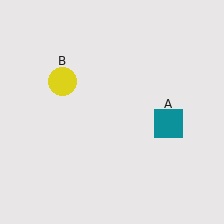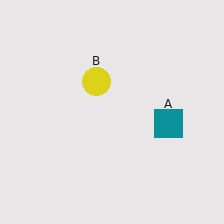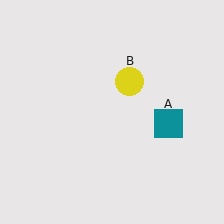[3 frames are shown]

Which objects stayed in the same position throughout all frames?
Teal square (object A) remained stationary.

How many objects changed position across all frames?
1 object changed position: yellow circle (object B).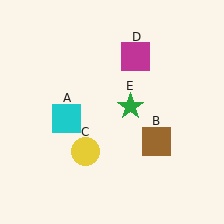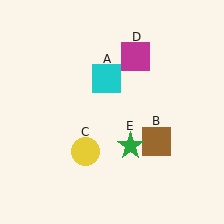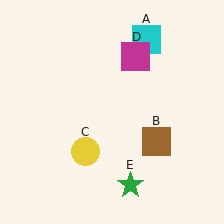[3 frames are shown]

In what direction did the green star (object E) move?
The green star (object E) moved down.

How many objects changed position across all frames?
2 objects changed position: cyan square (object A), green star (object E).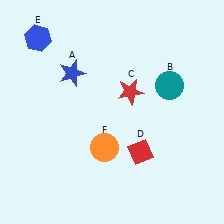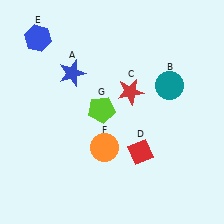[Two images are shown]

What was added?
A lime pentagon (G) was added in Image 2.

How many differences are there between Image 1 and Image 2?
There is 1 difference between the two images.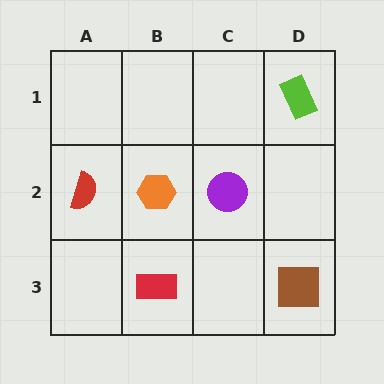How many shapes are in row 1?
1 shape.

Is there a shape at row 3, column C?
No, that cell is empty.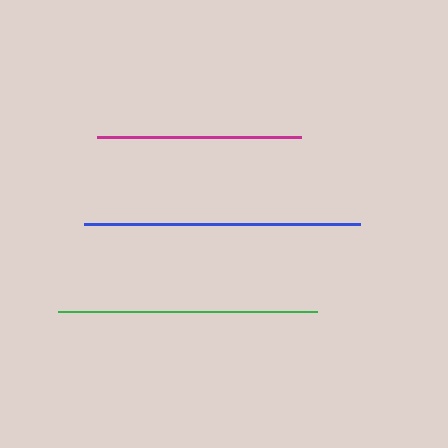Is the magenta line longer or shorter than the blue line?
The blue line is longer than the magenta line.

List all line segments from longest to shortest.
From longest to shortest: blue, green, magenta.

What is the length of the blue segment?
The blue segment is approximately 276 pixels long.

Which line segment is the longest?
The blue line is the longest at approximately 276 pixels.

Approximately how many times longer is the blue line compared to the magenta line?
The blue line is approximately 1.4 times the length of the magenta line.